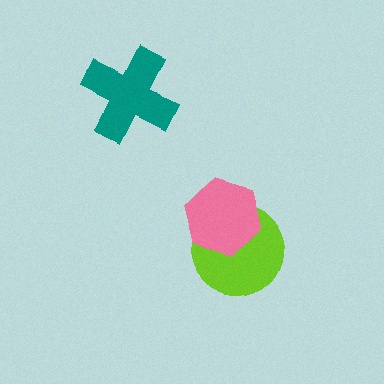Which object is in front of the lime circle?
The pink hexagon is in front of the lime circle.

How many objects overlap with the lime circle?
1 object overlaps with the lime circle.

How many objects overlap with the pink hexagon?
1 object overlaps with the pink hexagon.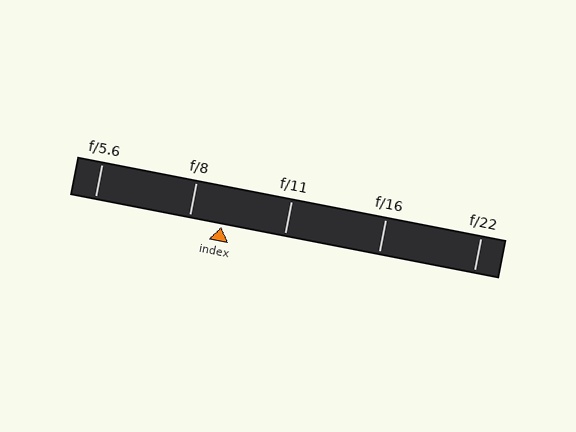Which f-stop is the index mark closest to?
The index mark is closest to f/8.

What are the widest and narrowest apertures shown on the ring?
The widest aperture shown is f/5.6 and the narrowest is f/22.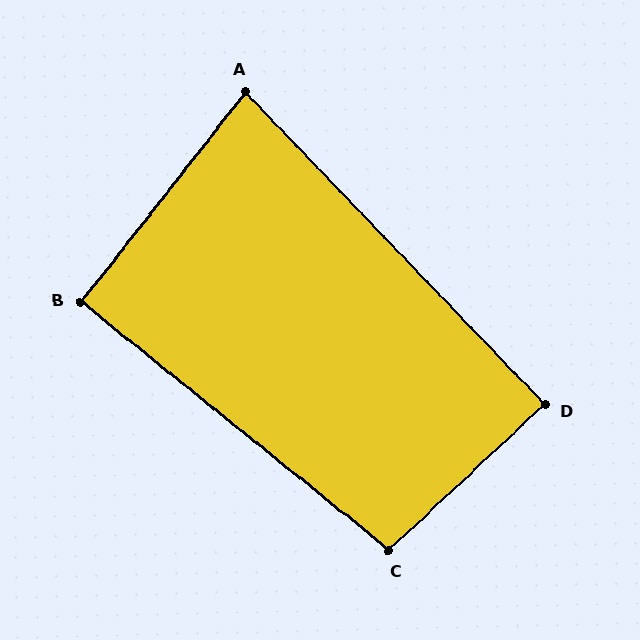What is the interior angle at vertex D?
Approximately 89 degrees (approximately right).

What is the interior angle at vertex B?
Approximately 91 degrees (approximately right).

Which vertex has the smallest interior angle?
A, at approximately 82 degrees.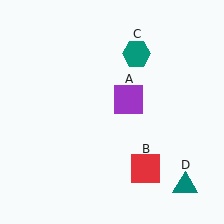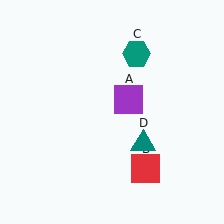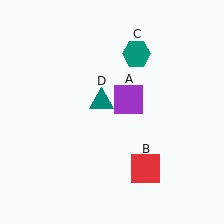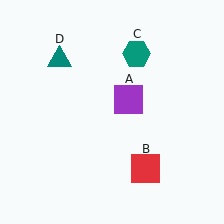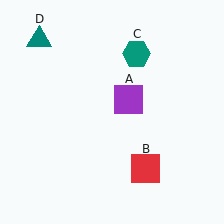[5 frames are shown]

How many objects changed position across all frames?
1 object changed position: teal triangle (object D).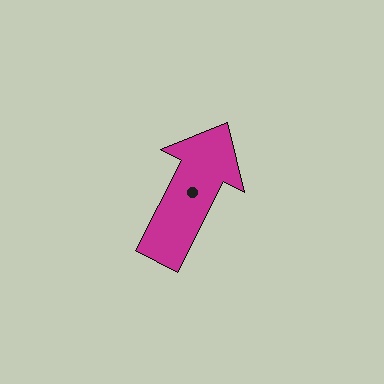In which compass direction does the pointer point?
Northeast.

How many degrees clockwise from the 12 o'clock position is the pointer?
Approximately 27 degrees.